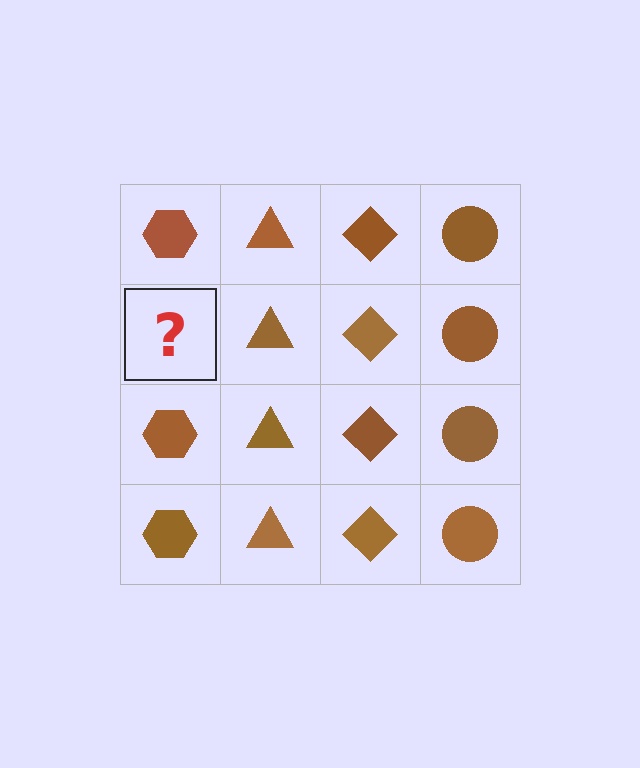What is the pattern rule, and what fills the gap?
The rule is that each column has a consistent shape. The gap should be filled with a brown hexagon.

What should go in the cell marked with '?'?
The missing cell should contain a brown hexagon.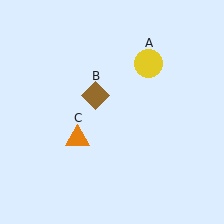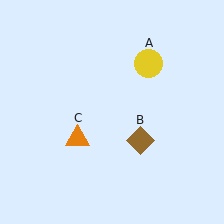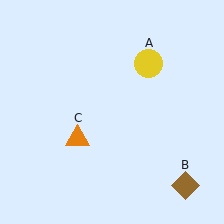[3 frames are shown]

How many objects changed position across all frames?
1 object changed position: brown diamond (object B).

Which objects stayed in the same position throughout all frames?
Yellow circle (object A) and orange triangle (object C) remained stationary.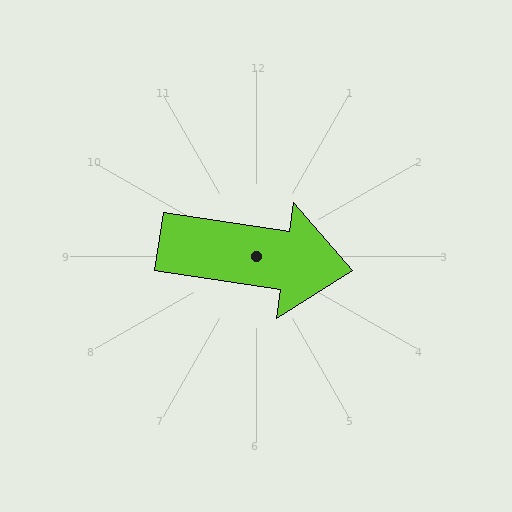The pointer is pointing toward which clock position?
Roughly 3 o'clock.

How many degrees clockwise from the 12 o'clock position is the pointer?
Approximately 98 degrees.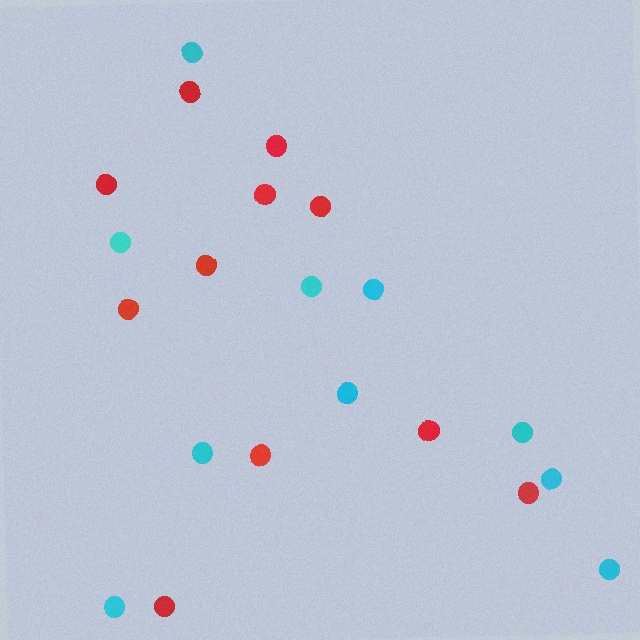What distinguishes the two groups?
There are 2 groups: one group of red circles (11) and one group of cyan circles (10).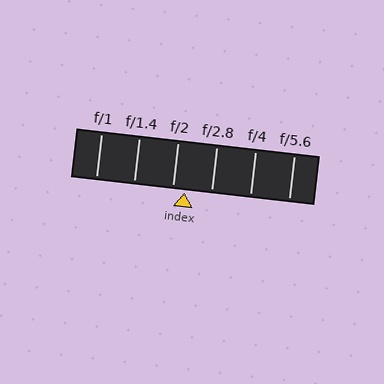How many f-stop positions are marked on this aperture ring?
There are 6 f-stop positions marked.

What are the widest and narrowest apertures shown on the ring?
The widest aperture shown is f/1 and the narrowest is f/5.6.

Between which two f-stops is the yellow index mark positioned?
The index mark is between f/2 and f/2.8.